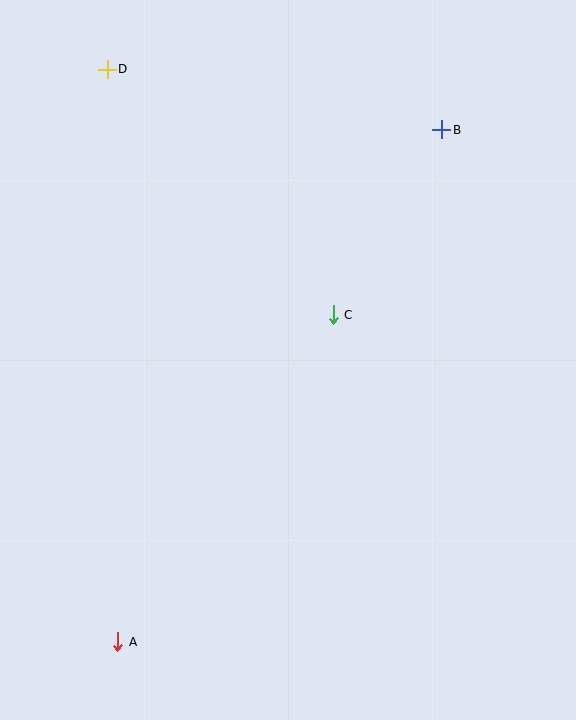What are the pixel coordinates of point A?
Point A is at (118, 642).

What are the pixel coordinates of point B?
Point B is at (442, 130).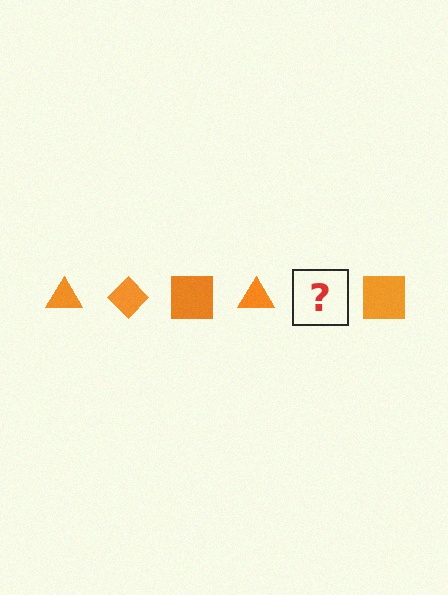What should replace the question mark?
The question mark should be replaced with an orange diamond.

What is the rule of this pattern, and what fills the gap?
The rule is that the pattern cycles through triangle, diamond, square shapes in orange. The gap should be filled with an orange diamond.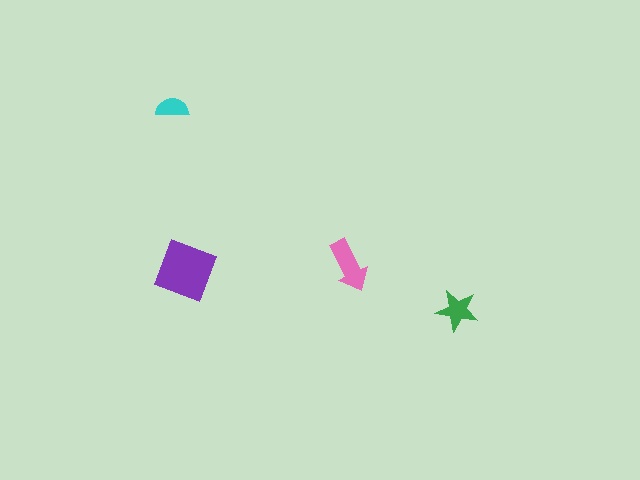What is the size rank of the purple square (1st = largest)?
1st.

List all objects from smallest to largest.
The cyan semicircle, the green star, the pink arrow, the purple square.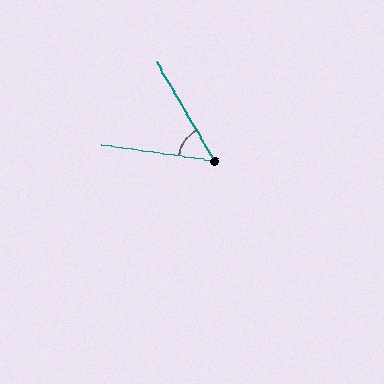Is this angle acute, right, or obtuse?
It is acute.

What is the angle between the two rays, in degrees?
Approximately 52 degrees.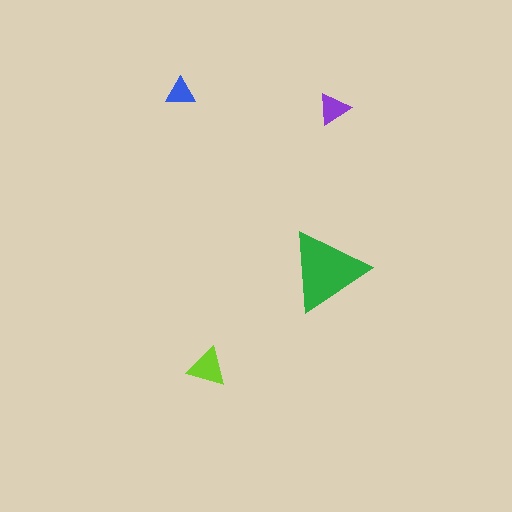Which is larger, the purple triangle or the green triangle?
The green one.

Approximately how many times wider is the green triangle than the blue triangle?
About 2.5 times wider.